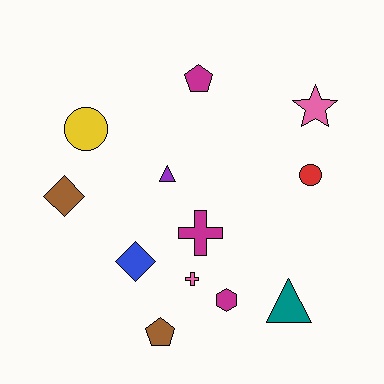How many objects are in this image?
There are 12 objects.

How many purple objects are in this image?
There is 1 purple object.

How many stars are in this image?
There is 1 star.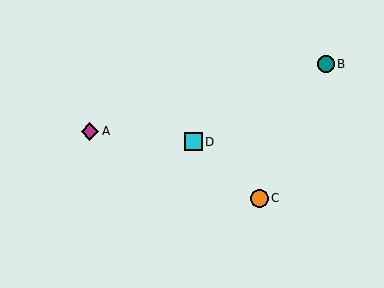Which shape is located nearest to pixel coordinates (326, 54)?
The teal circle (labeled B) at (326, 64) is nearest to that location.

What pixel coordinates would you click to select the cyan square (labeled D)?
Click at (193, 142) to select the cyan square D.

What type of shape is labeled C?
Shape C is an orange circle.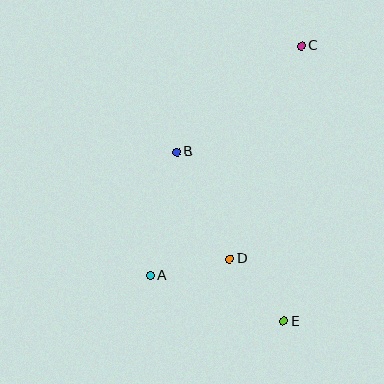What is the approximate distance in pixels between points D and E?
The distance between D and E is approximately 83 pixels.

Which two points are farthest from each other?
Points C and E are farthest from each other.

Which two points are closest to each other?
Points A and D are closest to each other.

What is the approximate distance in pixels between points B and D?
The distance between B and D is approximately 120 pixels.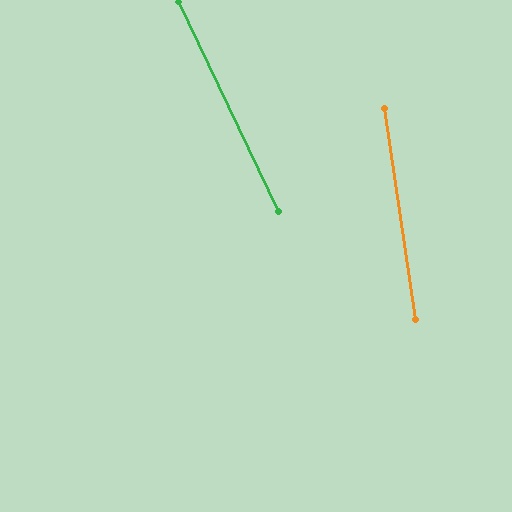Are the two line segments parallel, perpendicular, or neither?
Neither parallel nor perpendicular — they differ by about 17°.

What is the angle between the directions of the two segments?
Approximately 17 degrees.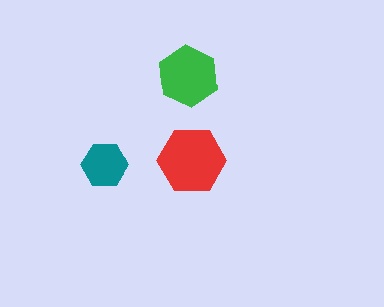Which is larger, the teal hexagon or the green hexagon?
The green one.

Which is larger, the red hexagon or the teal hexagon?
The red one.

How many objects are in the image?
There are 3 objects in the image.